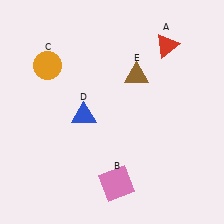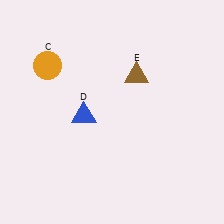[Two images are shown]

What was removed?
The pink square (B), the red triangle (A) were removed in Image 2.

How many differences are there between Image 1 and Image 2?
There are 2 differences between the two images.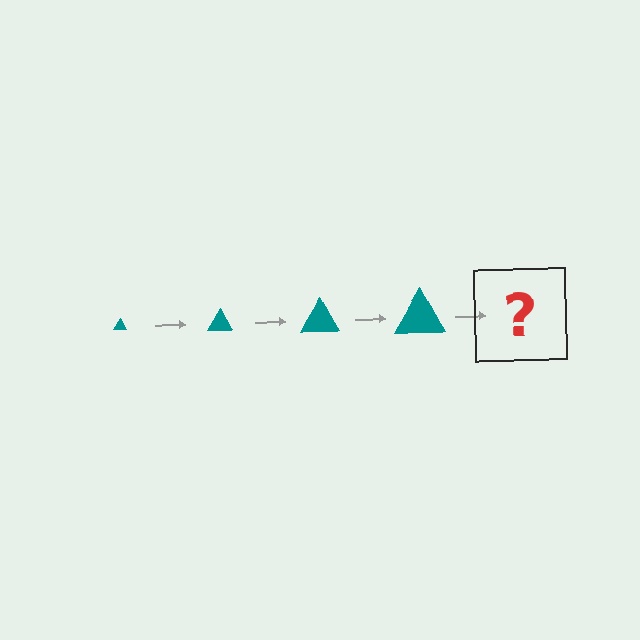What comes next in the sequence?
The next element should be a teal triangle, larger than the previous one.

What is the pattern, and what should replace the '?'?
The pattern is that the triangle gets progressively larger each step. The '?' should be a teal triangle, larger than the previous one.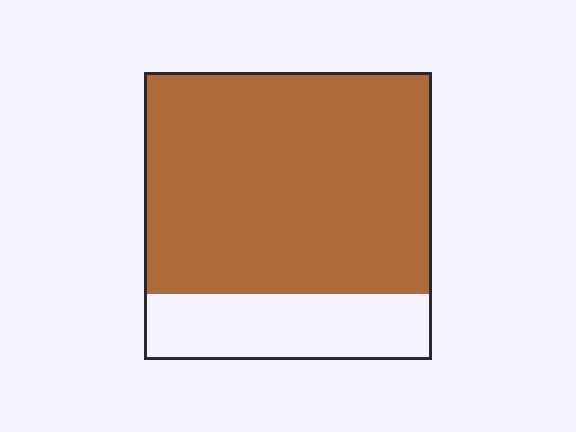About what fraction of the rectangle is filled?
About three quarters (3/4).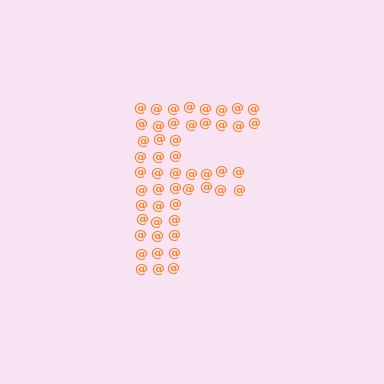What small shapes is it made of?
It is made of small at signs.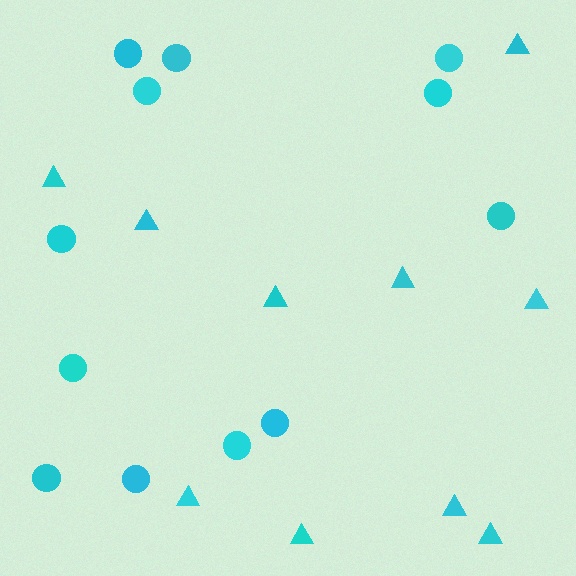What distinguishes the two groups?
There are 2 groups: one group of triangles (10) and one group of circles (12).